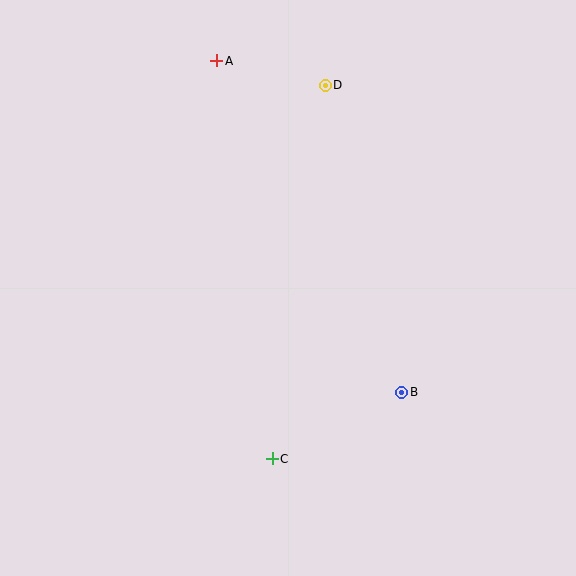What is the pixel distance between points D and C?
The distance between D and C is 377 pixels.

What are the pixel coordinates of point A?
Point A is at (217, 61).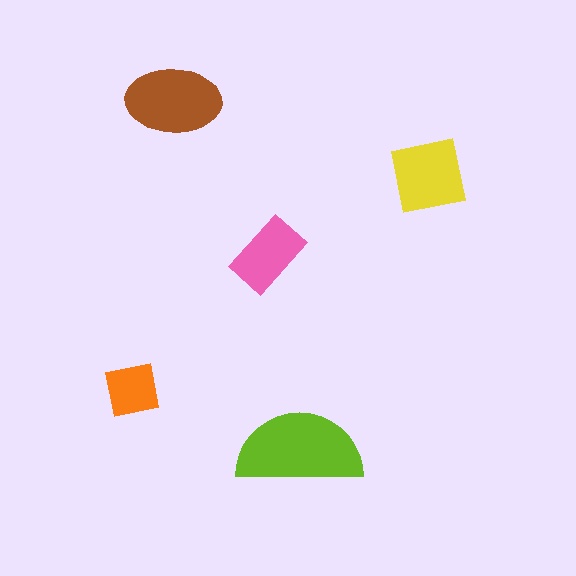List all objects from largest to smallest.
The lime semicircle, the brown ellipse, the yellow square, the pink rectangle, the orange square.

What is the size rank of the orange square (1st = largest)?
5th.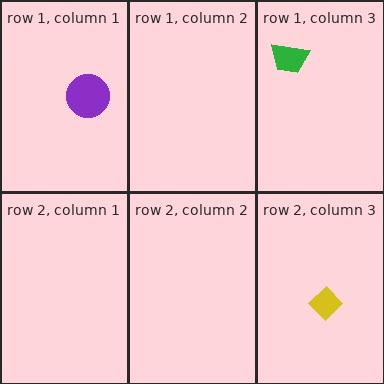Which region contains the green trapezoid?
The row 1, column 3 region.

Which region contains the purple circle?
The row 1, column 1 region.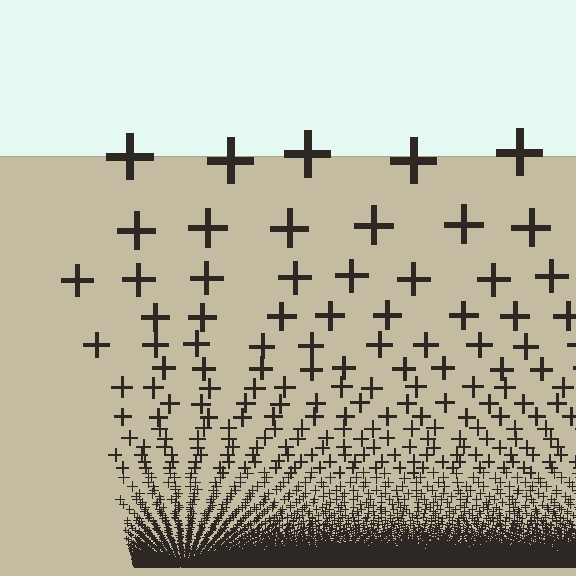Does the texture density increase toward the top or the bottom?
Density increases toward the bottom.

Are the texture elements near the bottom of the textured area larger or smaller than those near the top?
Smaller. The gradient is inverted — elements near the bottom are smaller and denser.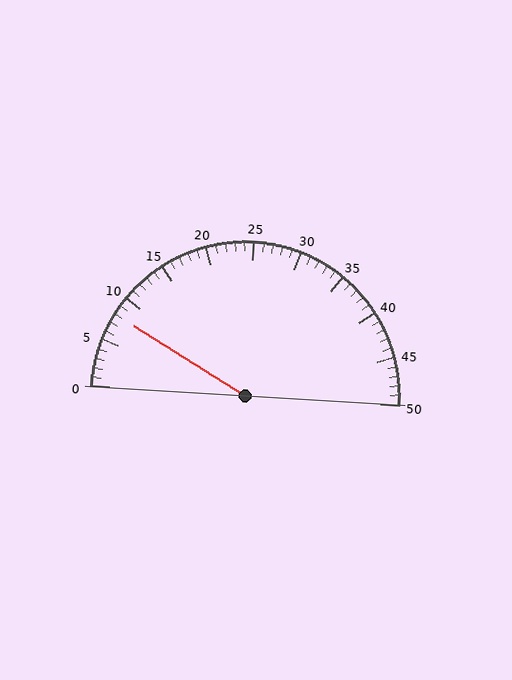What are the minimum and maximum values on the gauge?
The gauge ranges from 0 to 50.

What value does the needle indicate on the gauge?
The needle indicates approximately 8.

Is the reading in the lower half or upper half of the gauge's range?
The reading is in the lower half of the range (0 to 50).